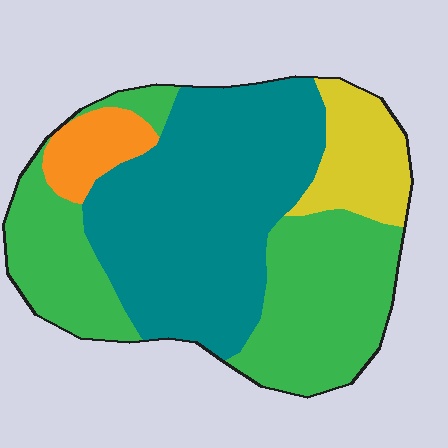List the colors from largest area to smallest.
From largest to smallest: teal, green, yellow, orange.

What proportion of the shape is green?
Green covers 38% of the shape.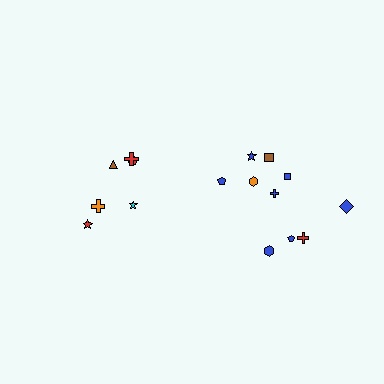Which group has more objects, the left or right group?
The right group.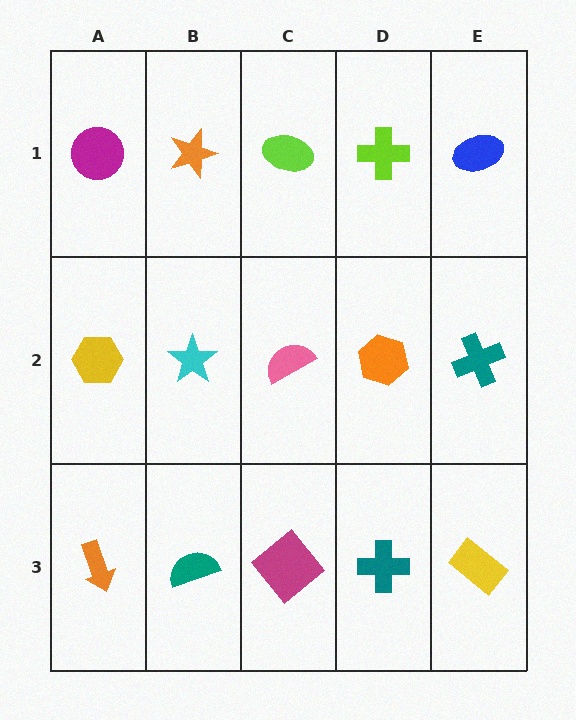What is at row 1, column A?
A magenta circle.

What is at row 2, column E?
A teal cross.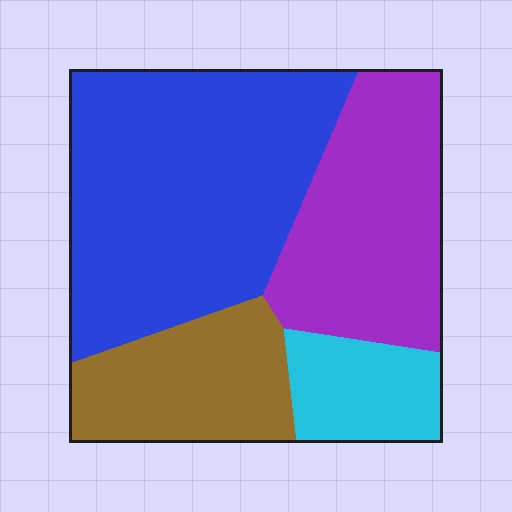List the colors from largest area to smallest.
From largest to smallest: blue, purple, brown, cyan.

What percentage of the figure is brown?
Brown takes up about one sixth (1/6) of the figure.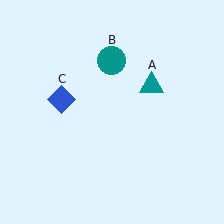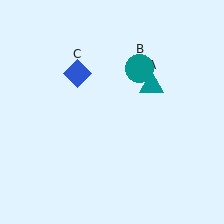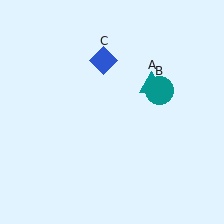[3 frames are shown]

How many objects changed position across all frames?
2 objects changed position: teal circle (object B), blue diamond (object C).